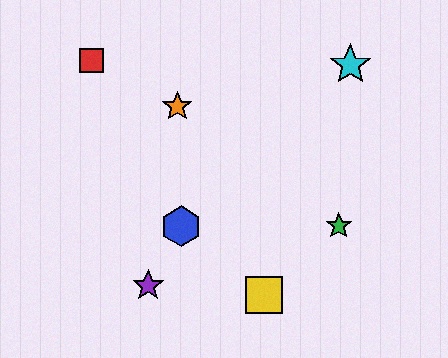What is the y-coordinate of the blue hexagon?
The blue hexagon is at y≈226.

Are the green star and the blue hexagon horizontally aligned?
Yes, both are at y≈226.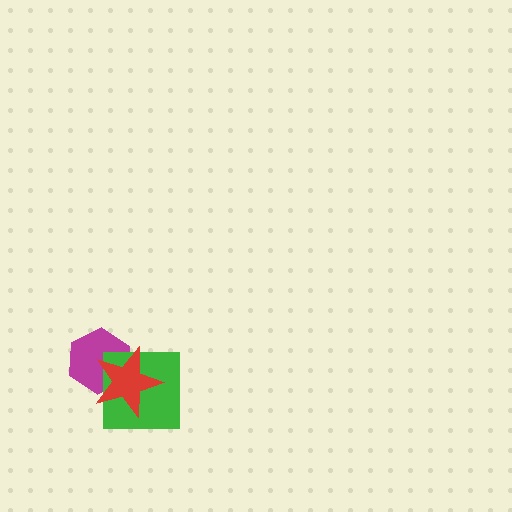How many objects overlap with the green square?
2 objects overlap with the green square.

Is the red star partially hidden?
No, no other shape covers it.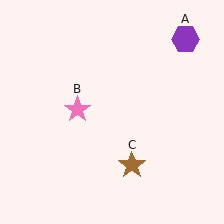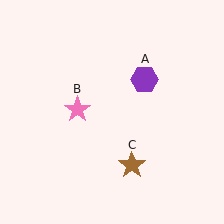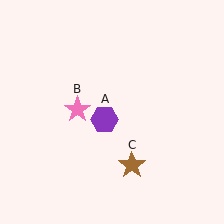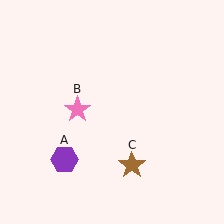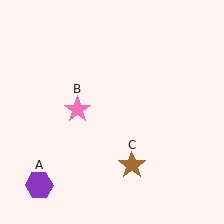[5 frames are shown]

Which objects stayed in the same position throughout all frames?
Pink star (object B) and brown star (object C) remained stationary.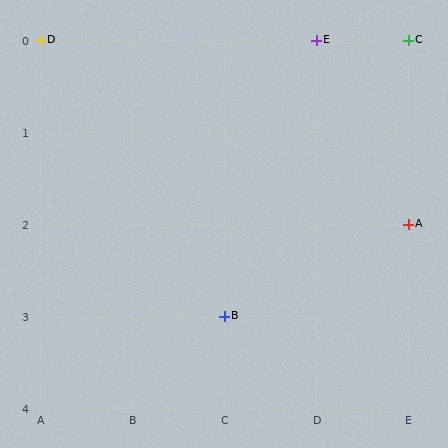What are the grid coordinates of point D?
Point D is at grid coordinates (A, 0).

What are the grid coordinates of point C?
Point C is at grid coordinates (E, 0).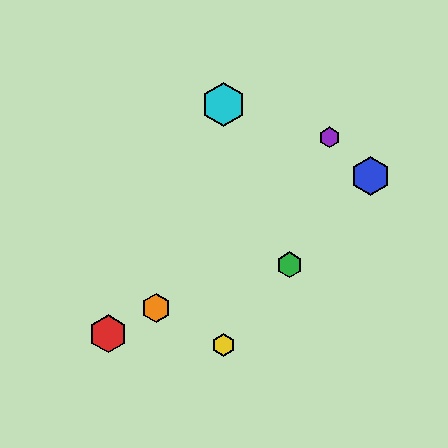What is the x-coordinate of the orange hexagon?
The orange hexagon is at x≈156.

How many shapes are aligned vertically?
2 shapes (the yellow hexagon, the cyan hexagon) are aligned vertically.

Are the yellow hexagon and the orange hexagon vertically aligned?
No, the yellow hexagon is at x≈223 and the orange hexagon is at x≈156.